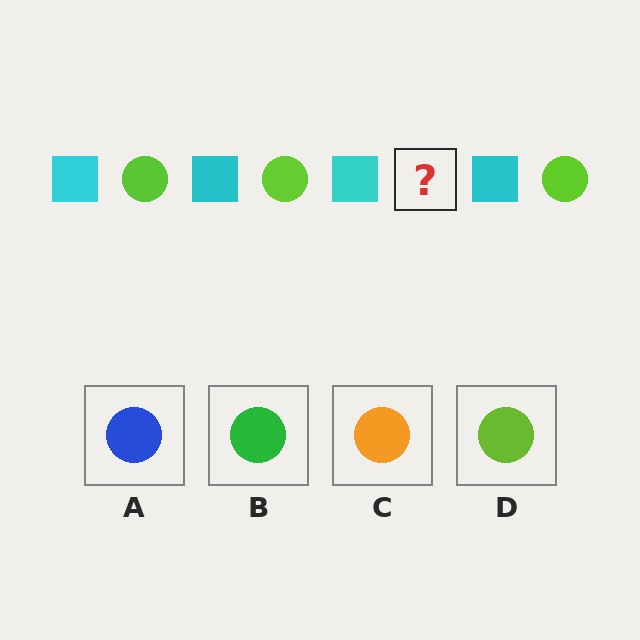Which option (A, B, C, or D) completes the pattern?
D.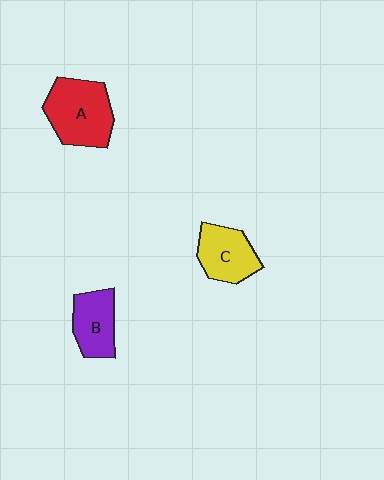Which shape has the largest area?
Shape A (red).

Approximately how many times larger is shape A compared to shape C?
Approximately 1.4 times.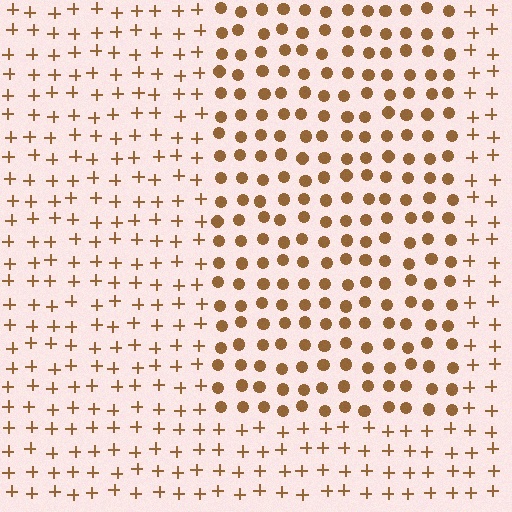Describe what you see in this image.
The image is filled with small brown elements arranged in a uniform grid. A rectangle-shaped region contains circles, while the surrounding area contains plus signs. The boundary is defined purely by the change in element shape.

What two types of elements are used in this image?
The image uses circles inside the rectangle region and plus signs outside it.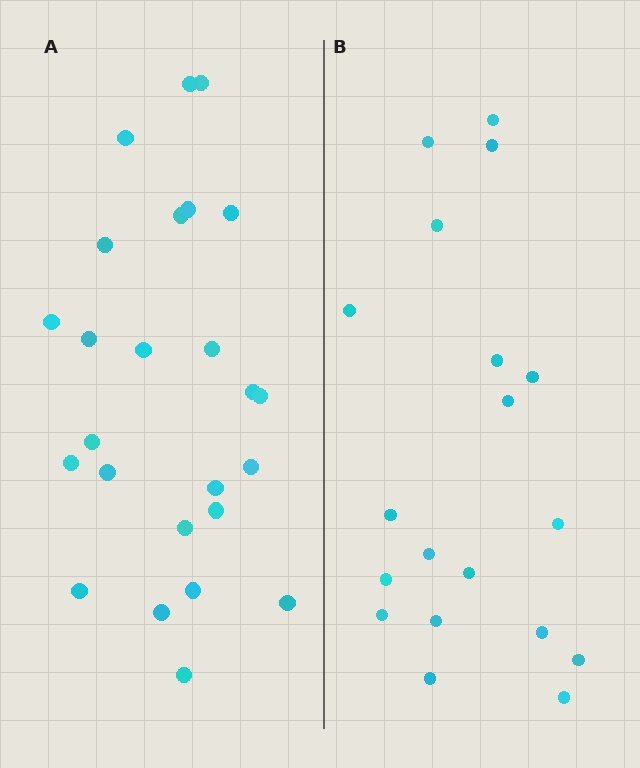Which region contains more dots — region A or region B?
Region A (the left region) has more dots.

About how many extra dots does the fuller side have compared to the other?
Region A has about 6 more dots than region B.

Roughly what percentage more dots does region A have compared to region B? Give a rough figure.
About 30% more.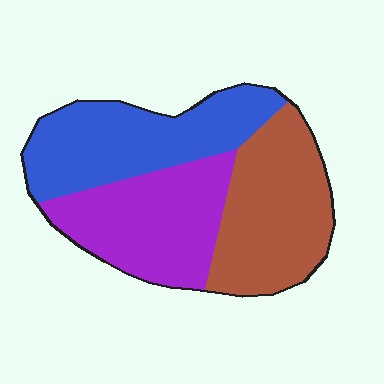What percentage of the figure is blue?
Blue takes up between a third and a half of the figure.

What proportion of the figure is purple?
Purple takes up about one third (1/3) of the figure.